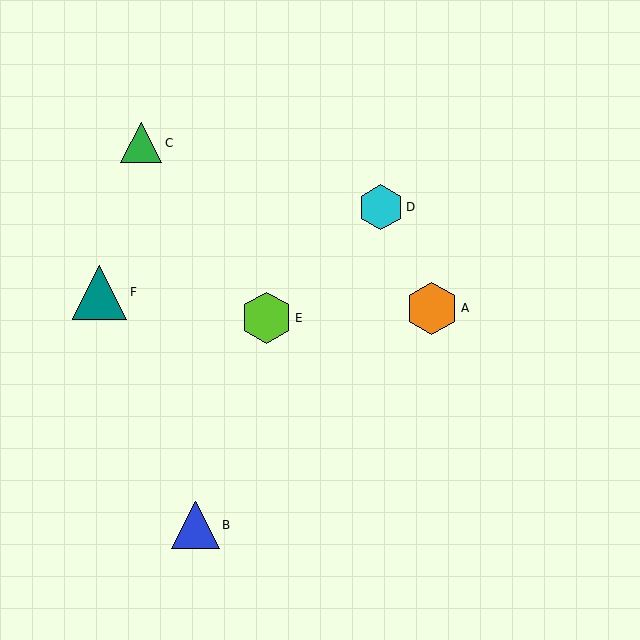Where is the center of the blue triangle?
The center of the blue triangle is at (196, 525).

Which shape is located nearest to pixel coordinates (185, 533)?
The blue triangle (labeled B) at (196, 525) is nearest to that location.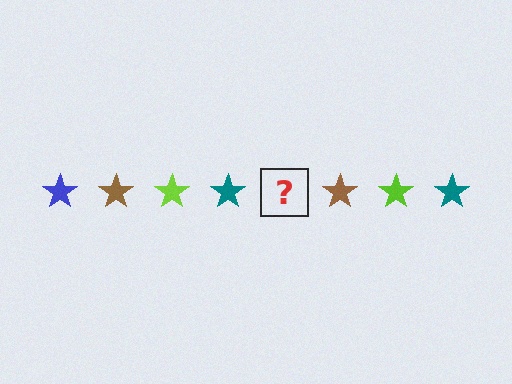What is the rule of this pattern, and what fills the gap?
The rule is that the pattern cycles through blue, brown, lime, teal stars. The gap should be filled with a blue star.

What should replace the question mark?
The question mark should be replaced with a blue star.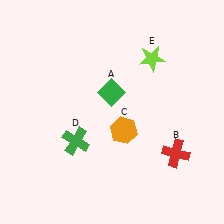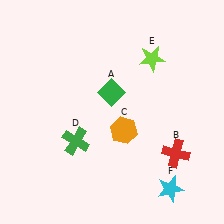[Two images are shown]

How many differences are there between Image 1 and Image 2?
There is 1 difference between the two images.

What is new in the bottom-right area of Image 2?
A cyan star (F) was added in the bottom-right area of Image 2.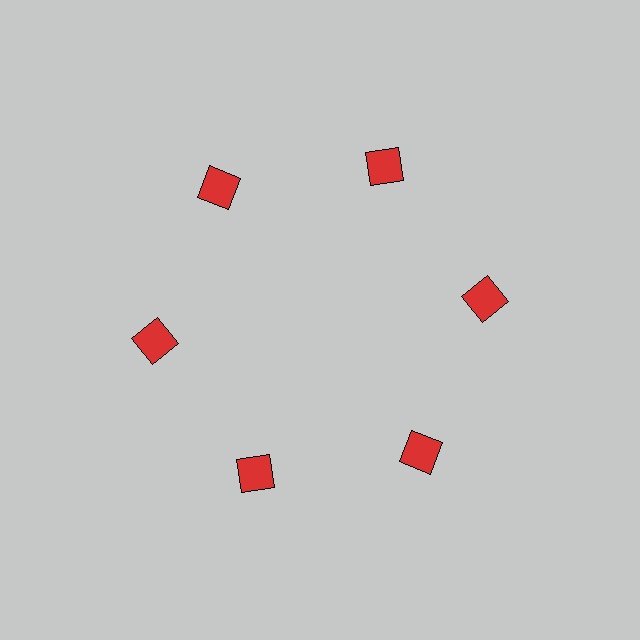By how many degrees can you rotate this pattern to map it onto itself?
The pattern maps onto itself every 60 degrees of rotation.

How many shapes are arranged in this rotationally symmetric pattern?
There are 6 shapes, arranged in 6 groups of 1.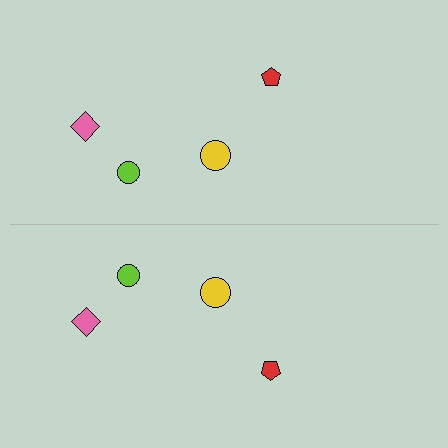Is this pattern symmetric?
Yes, this pattern has bilateral (reflection) symmetry.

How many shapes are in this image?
There are 8 shapes in this image.